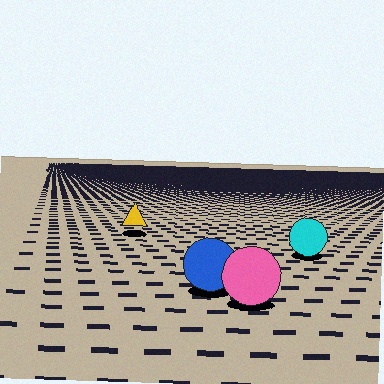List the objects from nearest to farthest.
From nearest to farthest: the pink circle, the blue circle, the cyan circle, the yellow triangle.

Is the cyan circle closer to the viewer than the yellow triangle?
Yes. The cyan circle is closer — you can tell from the texture gradient: the ground texture is coarser near it.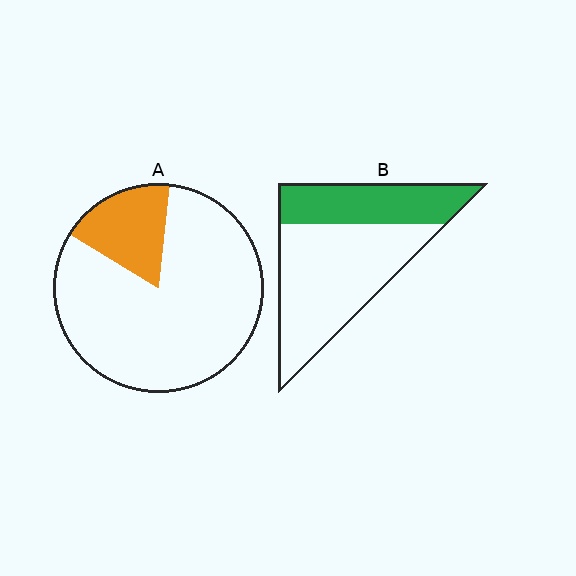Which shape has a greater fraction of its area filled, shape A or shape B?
Shape B.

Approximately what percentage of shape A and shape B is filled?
A is approximately 20% and B is approximately 35%.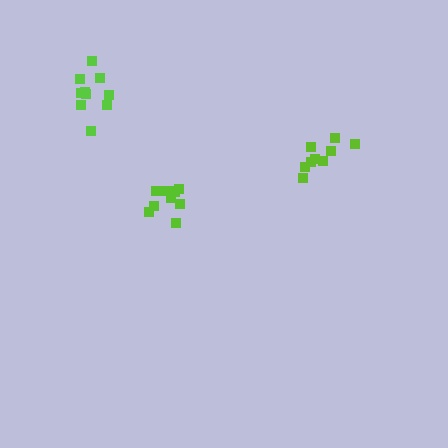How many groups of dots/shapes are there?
There are 3 groups.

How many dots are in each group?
Group 1: 9 dots, Group 2: 9 dots, Group 3: 10 dots (28 total).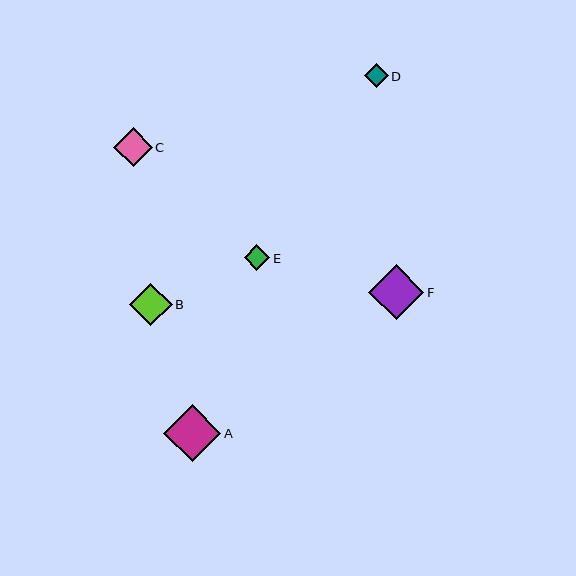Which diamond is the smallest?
Diamond D is the smallest with a size of approximately 24 pixels.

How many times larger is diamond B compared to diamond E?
Diamond B is approximately 1.7 times the size of diamond E.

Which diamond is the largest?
Diamond A is the largest with a size of approximately 57 pixels.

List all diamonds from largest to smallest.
From largest to smallest: A, F, B, C, E, D.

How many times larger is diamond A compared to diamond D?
Diamond A is approximately 2.4 times the size of diamond D.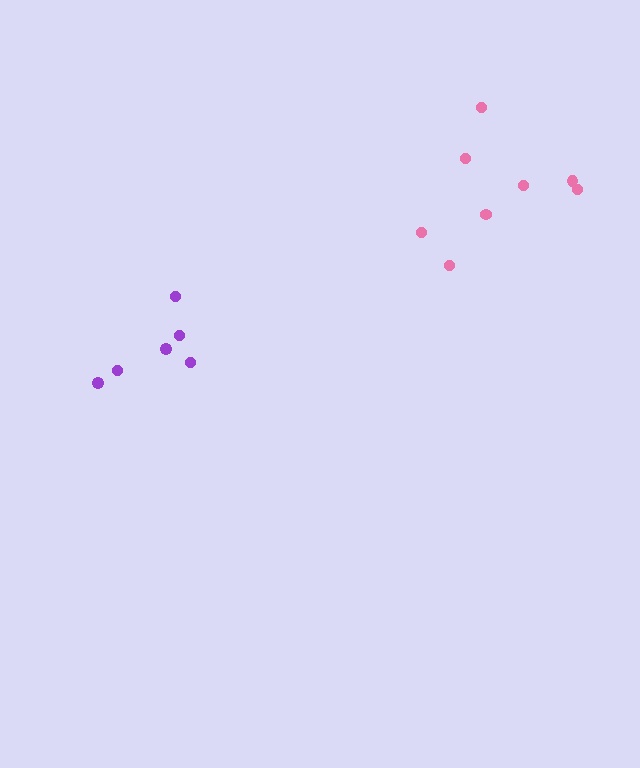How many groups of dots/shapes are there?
There are 2 groups.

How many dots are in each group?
Group 1: 8 dots, Group 2: 6 dots (14 total).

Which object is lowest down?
The purple cluster is bottommost.